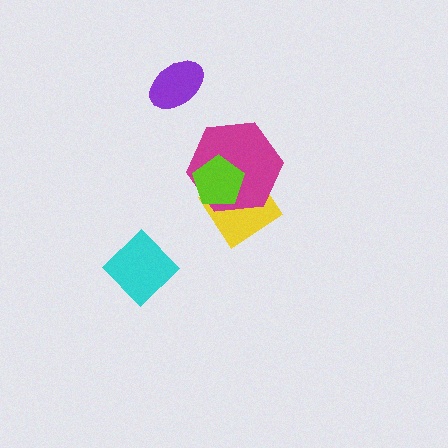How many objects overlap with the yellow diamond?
2 objects overlap with the yellow diamond.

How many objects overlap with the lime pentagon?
2 objects overlap with the lime pentagon.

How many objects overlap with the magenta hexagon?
2 objects overlap with the magenta hexagon.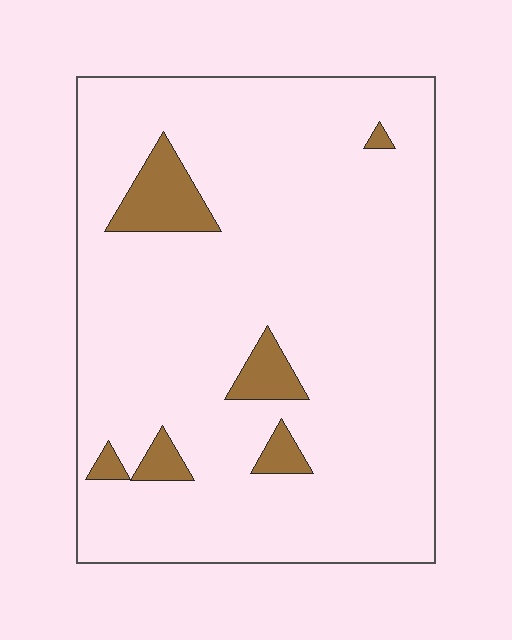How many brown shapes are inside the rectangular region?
6.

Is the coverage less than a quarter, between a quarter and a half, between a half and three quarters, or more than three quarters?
Less than a quarter.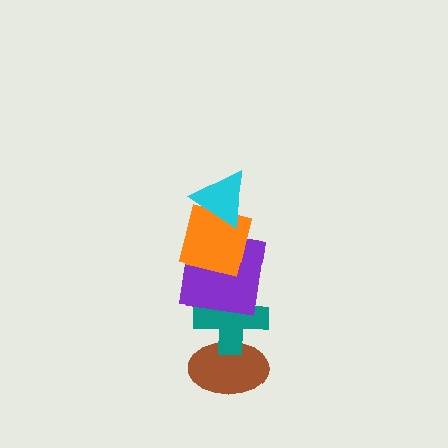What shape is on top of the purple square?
The orange square is on top of the purple square.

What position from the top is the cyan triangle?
The cyan triangle is 1st from the top.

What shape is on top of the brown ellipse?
The teal cross is on top of the brown ellipse.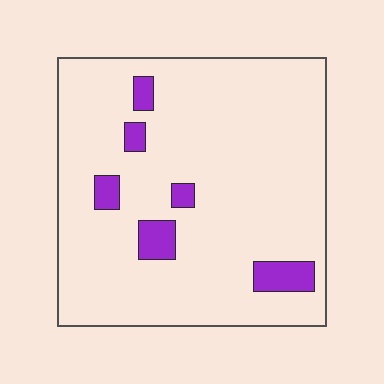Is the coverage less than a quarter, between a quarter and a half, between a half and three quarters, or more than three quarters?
Less than a quarter.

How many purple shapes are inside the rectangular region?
6.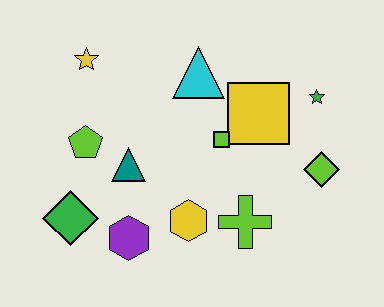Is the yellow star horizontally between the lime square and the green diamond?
Yes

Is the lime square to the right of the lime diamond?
No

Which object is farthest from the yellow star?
The lime diamond is farthest from the yellow star.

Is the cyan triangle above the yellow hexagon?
Yes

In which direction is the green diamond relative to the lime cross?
The green diamond is to the left of the lime cross.